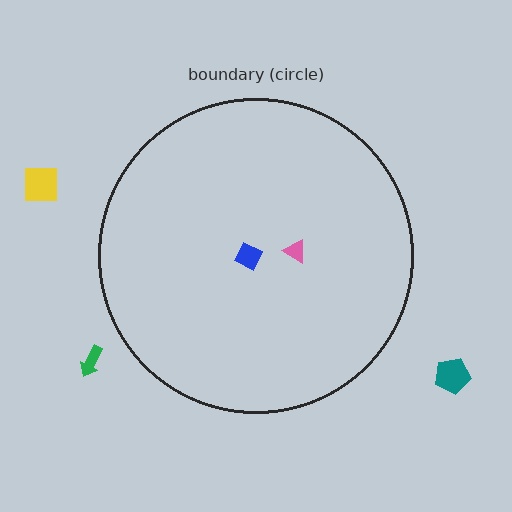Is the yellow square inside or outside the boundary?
Outside.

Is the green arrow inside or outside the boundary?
Outside.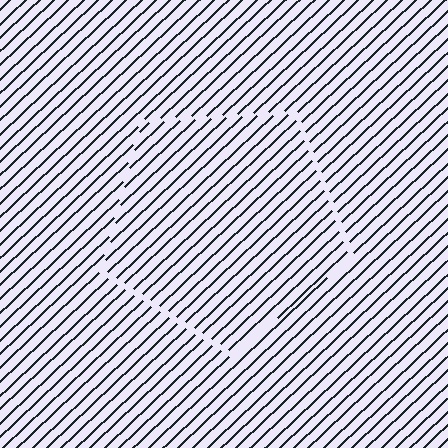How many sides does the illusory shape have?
5 sides — the line-ends trace a pentagon.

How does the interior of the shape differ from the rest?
The interior of the shape contains the same grating, shifted by half a period — the contour is defined by the phase discontinuity where line-ends from the inner and outer gratings abut.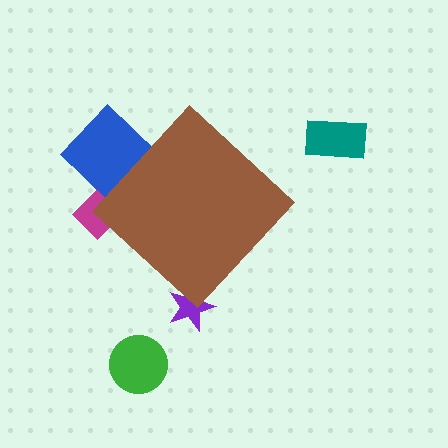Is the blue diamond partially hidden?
Yes, the blue diamond is partially hidden behind the brown diamond.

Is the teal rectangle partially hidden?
No, the teal rectangle is fully visible.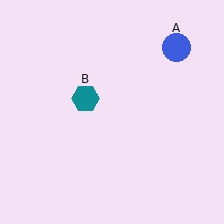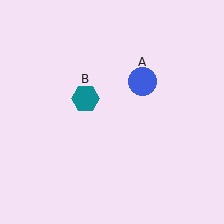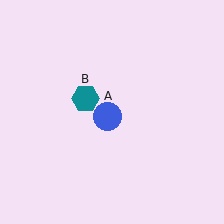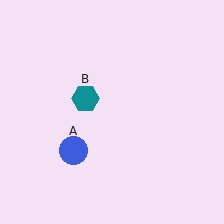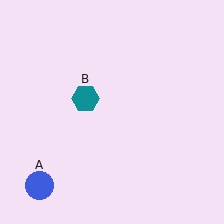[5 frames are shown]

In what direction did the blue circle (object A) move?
The blue circle (object A) moved down and to the left.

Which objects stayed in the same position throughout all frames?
Teal hexagon (object B) remained stationary.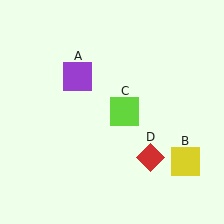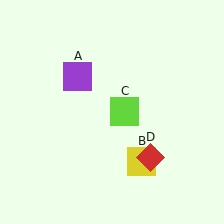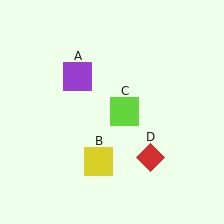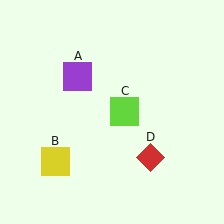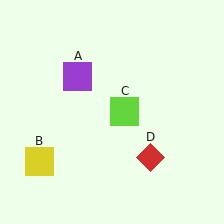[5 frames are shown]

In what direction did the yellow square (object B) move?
The yellow square (object B) moved left.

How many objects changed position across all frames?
1 object changed position: yellow square (object B).